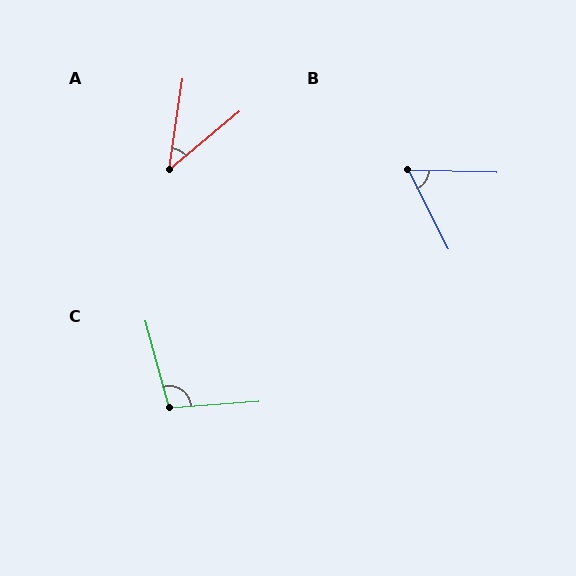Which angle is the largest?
C, at approximately 101 degrees.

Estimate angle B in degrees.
Approximately 62 degrees.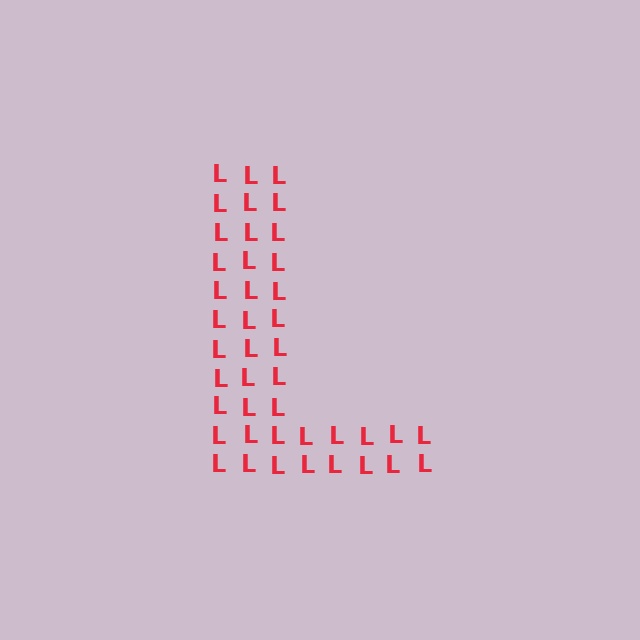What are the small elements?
The small elements are letter L's.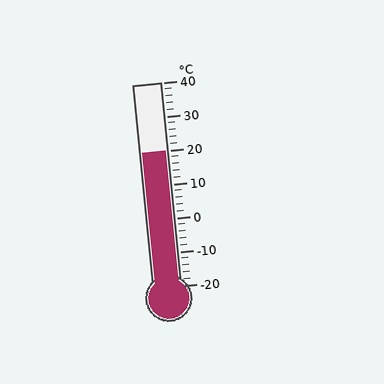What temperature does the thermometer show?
The thermometer shows approximately 20°C.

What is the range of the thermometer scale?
The thermometer scale ranges from -20°C to 40°C.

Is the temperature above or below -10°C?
The temperature is above -10°C.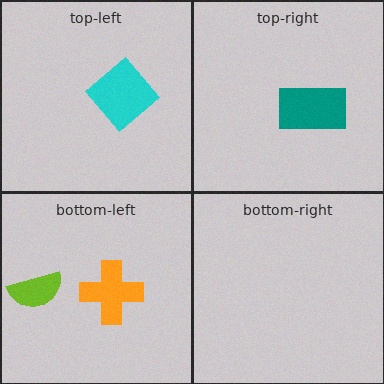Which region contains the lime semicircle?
The bottom-left region.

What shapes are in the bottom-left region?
The lime semicircle, the orange cross.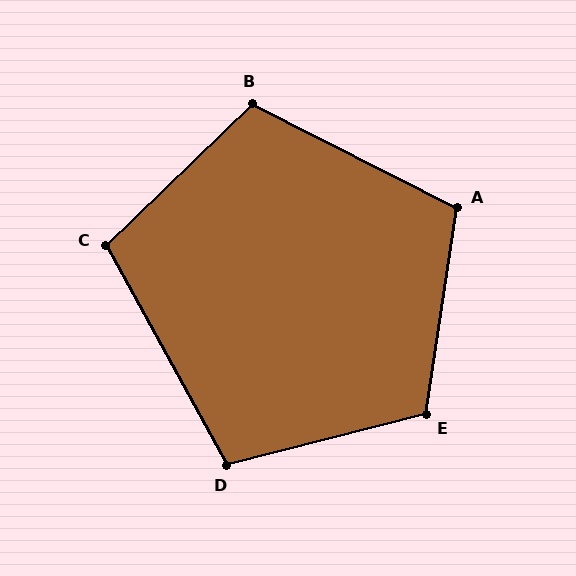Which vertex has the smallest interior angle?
D, at approximately 105 degrees.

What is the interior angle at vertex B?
Approximately 109 degrees (obtuse).